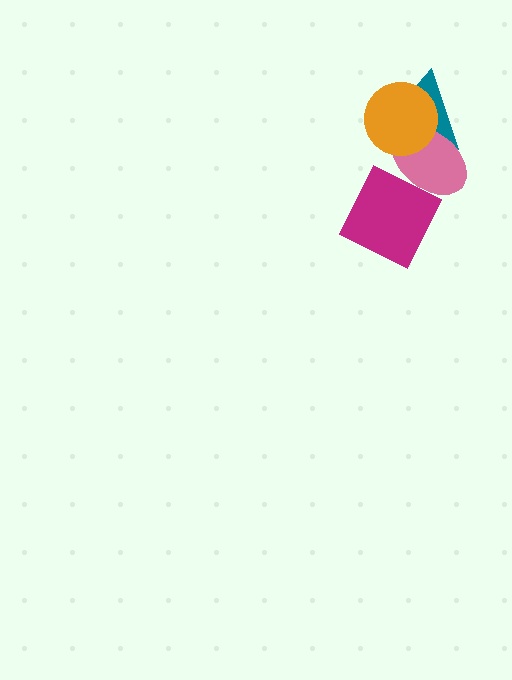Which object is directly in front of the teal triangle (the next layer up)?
The pink ellipse is directly in front of the teal triangle.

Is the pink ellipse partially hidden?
Yes, it is partially covered by another shape.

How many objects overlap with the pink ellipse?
3 objects overlap with the pink ellipse.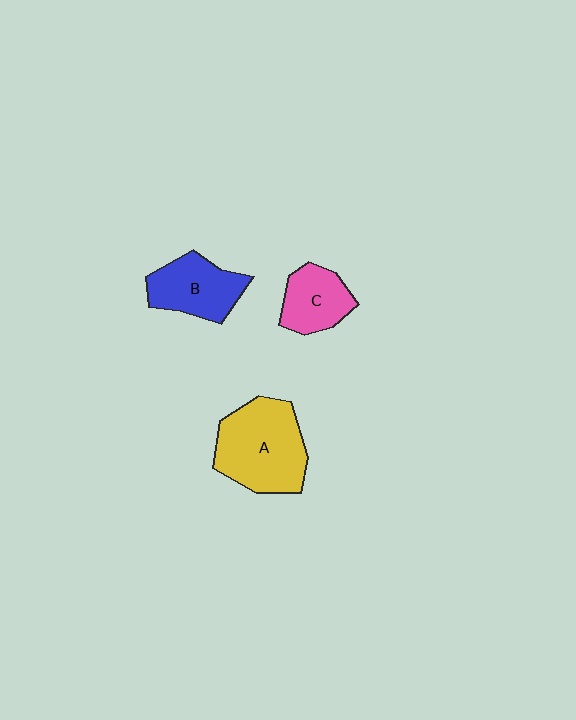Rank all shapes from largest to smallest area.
From largest to smallest: A (yellow), B (blue), C (pink).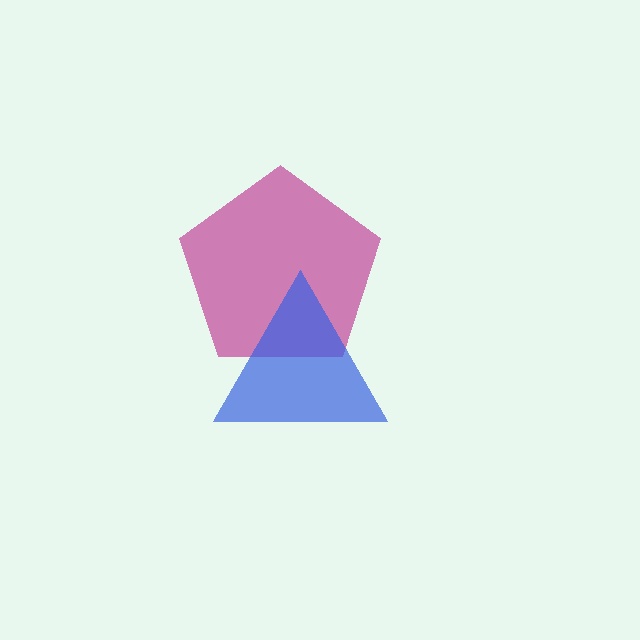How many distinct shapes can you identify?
There are 2 distinct shapes: a magenta pentagon, a blue triangle.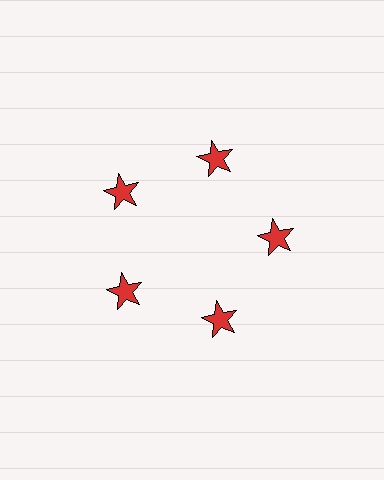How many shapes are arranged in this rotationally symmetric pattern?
There are 5 shapes, arranged in 5 groups of 1.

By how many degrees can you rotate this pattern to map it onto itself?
The pattern maps onto itself every 72 degrees of rotation.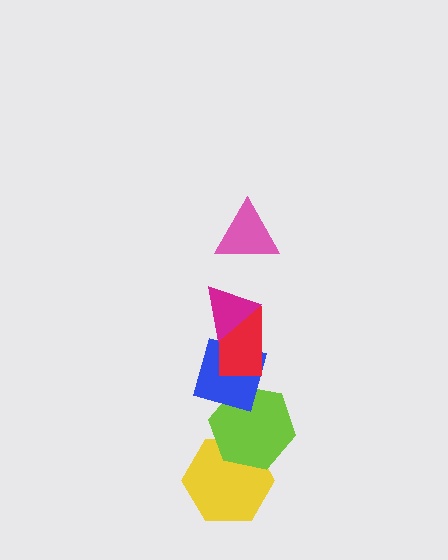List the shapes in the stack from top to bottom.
From top to bottom: the pink triangle, the magenta triangle, the red rectangle, the blue diamond, the lime hexagon, the yellow hexagon.